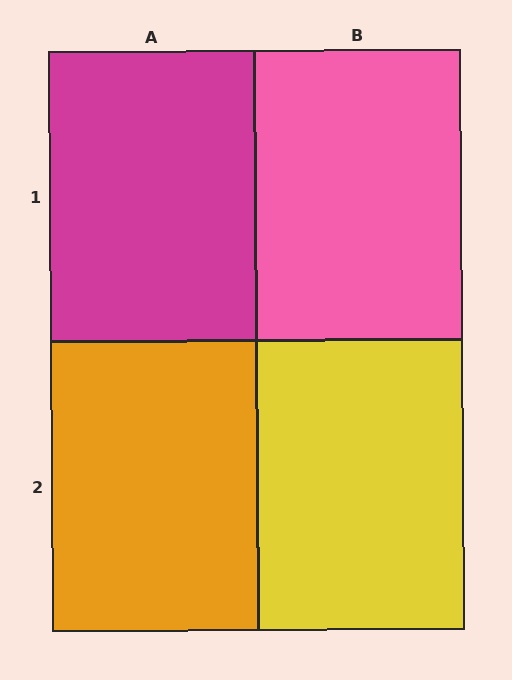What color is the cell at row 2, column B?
Yellow.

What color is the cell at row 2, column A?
Orange.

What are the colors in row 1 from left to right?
Magenta, pink.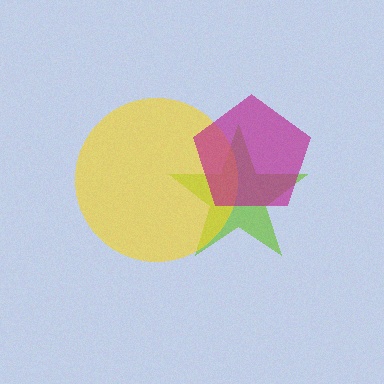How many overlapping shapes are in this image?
There are 3 overlapping shapes in the image.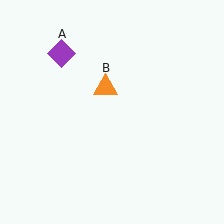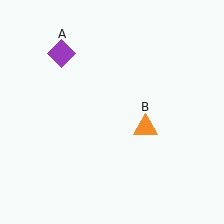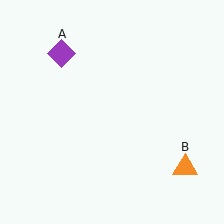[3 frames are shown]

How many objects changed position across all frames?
1 object changed position: orange triangle (object B).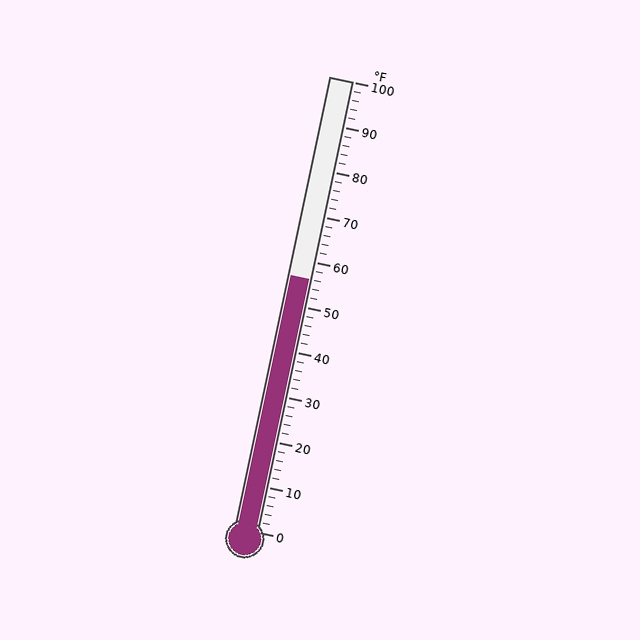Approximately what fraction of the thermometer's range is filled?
The thermometer is filled to approximately 55% of its range.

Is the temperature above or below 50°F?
The temperature is above 50°F.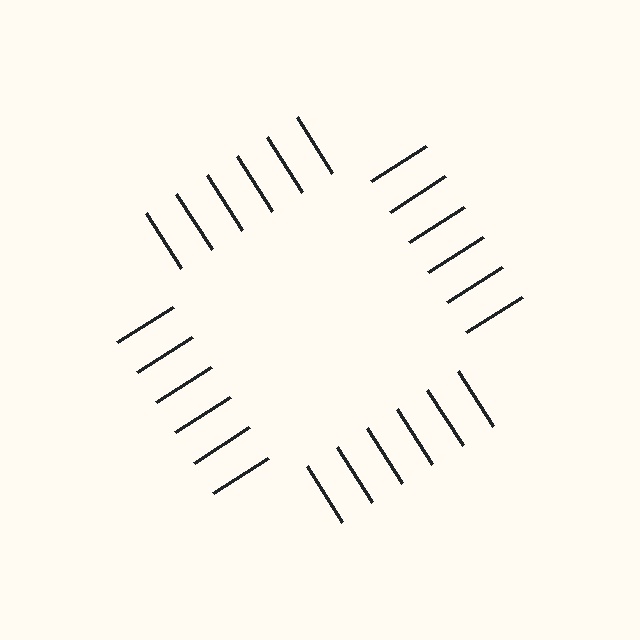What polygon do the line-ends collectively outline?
An illusory square — the line segments terminate on its edges but no continuous stroke is drawn.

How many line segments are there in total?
24 — 6 along each of the 4 edges.